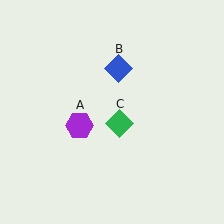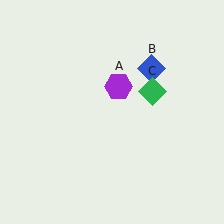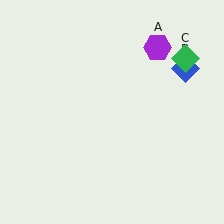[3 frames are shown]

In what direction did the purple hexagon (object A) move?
The purple hexagon (object A) moved up and to the right.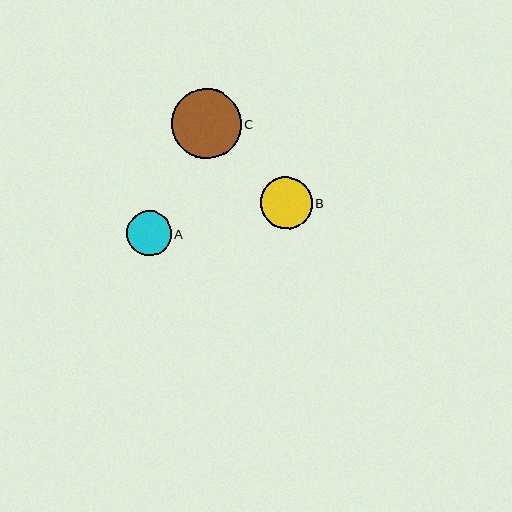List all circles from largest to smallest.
From largest to smallest: C, B, A.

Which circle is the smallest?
Circle A is the smallest with a size of approximately 45 pixels.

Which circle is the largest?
Circle C is the largest with a size of approximately 70 pixels.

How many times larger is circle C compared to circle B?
Circle C is approximately 1.4 times the size of circle B.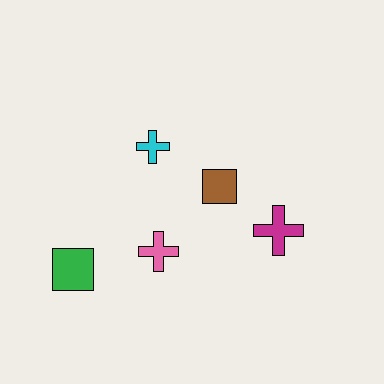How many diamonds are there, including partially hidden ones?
There are no diamonds.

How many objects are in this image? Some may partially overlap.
There are 5 objects.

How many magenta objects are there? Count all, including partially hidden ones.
There is 1 magenta object.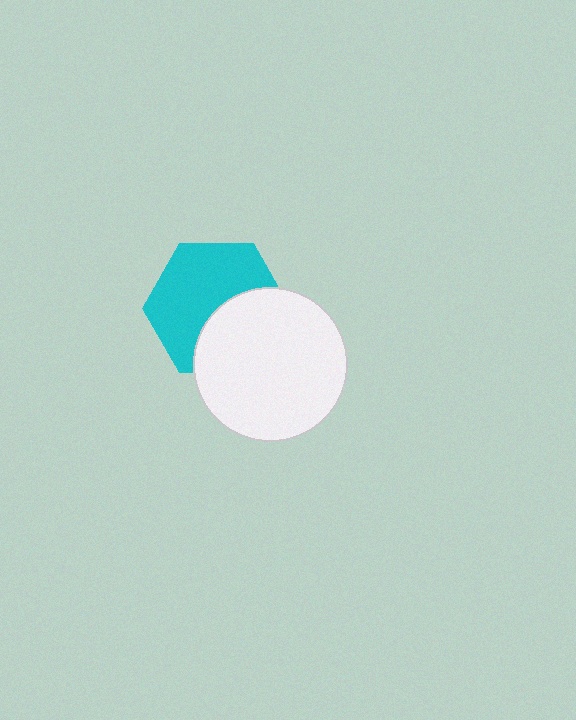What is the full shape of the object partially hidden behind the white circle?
The partially hidden object is a cyan hexagon.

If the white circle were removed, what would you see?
You would see the complete cyan hexagon.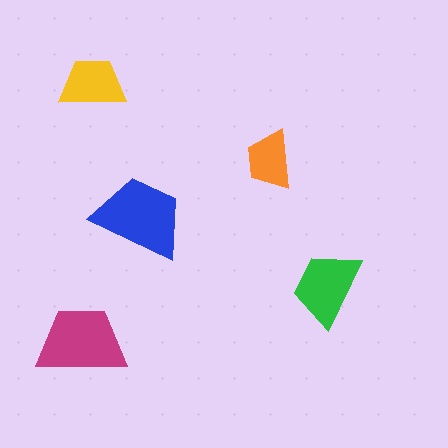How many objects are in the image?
There are 5 objects in the image.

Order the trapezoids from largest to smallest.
the blue one, the magenta one, the green one, the yellow one, the orange one.